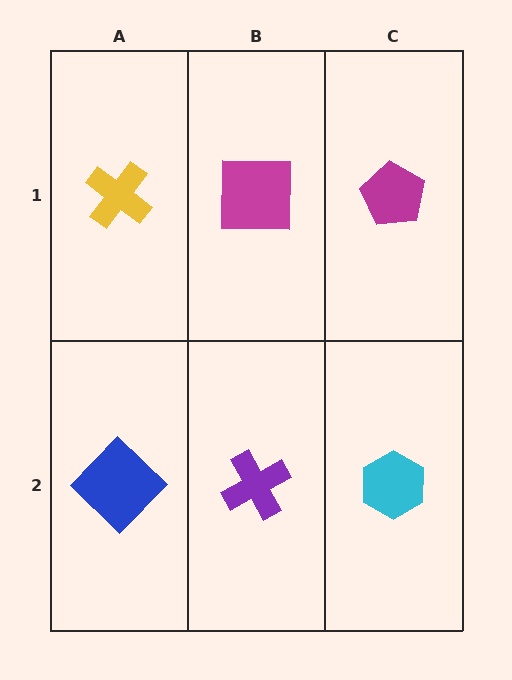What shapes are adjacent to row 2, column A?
A yellow cross (row 1, column A), a purple cross (row 2, column B).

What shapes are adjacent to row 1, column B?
A purple cross (row 2, column B), a yellow cross (row 1, column A), a magenta pentagon (row 1, column C).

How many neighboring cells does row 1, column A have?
2.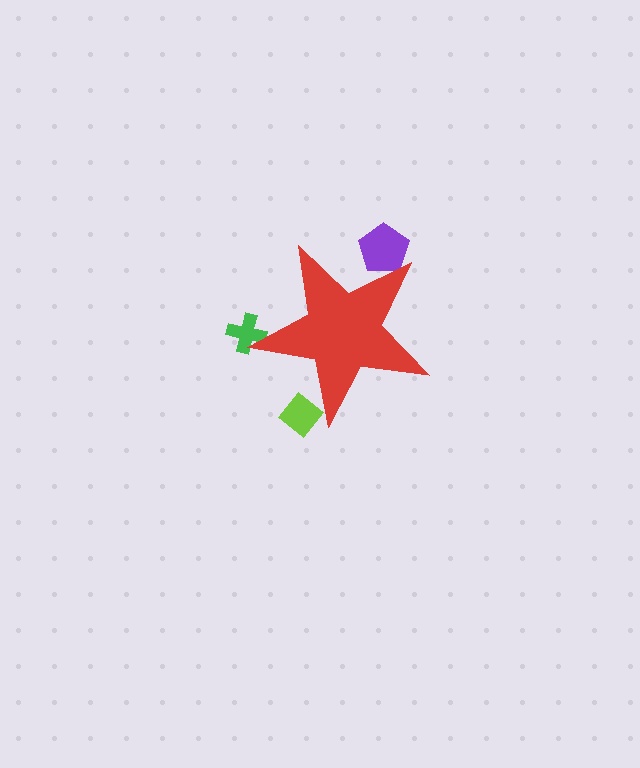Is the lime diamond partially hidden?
Yes, the lime diamond is partially hidden behind the red star.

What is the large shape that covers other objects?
A red star.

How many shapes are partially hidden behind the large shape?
3 shapes are partially hidden.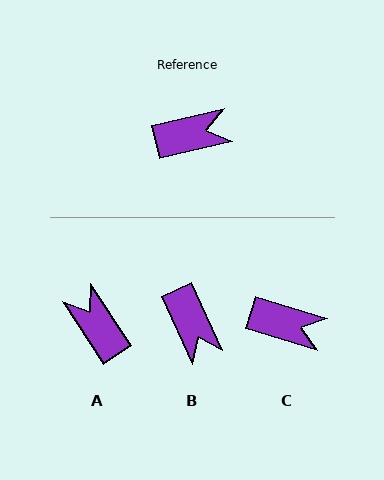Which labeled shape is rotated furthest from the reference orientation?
A, about 110 degrees away.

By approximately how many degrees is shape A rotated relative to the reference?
Approximately 110 degrees counter-clockwise.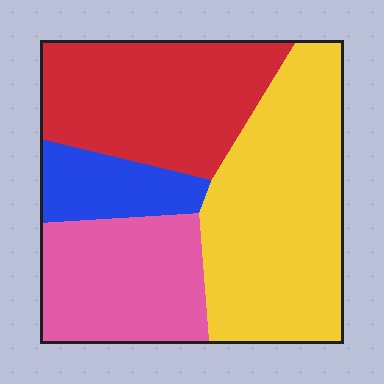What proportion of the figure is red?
Red covers about 30% of the figure.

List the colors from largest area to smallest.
From largest to smallest: yellow, red, pink, blue.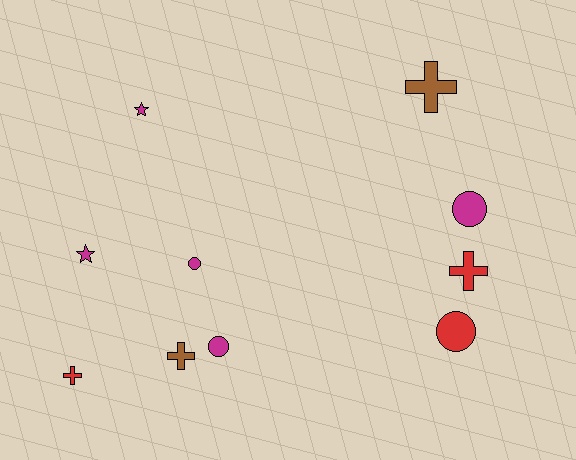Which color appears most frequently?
Magenta, with 5 objects.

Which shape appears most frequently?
Cross, with 4 objects.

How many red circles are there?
There is 1 red circle.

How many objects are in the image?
There are 10 objects.